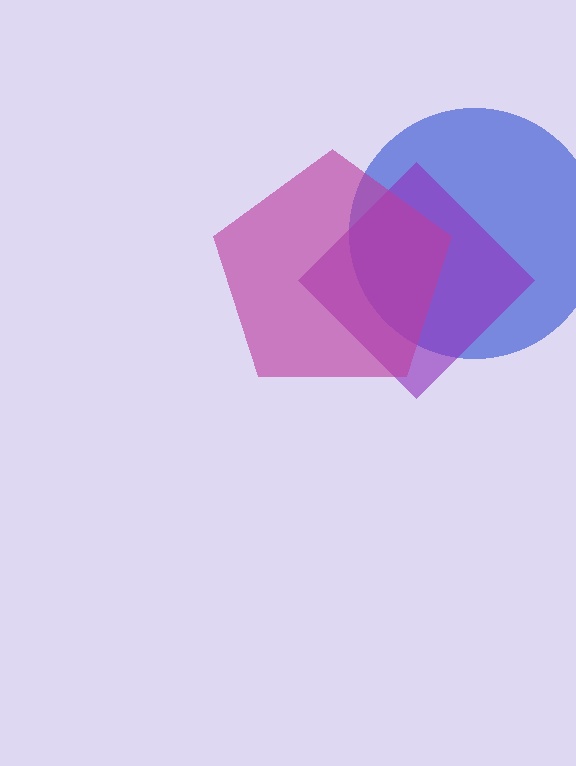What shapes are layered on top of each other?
The layered shapes are: a blue circle, a purple diamond, a magenta pentagon.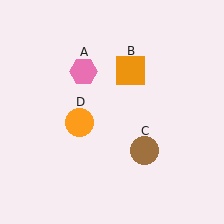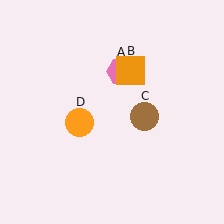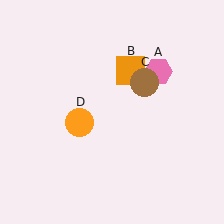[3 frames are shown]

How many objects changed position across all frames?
2 objects changed position: pink hexagon (object A), brown circle (object C).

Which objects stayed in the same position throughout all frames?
Orange square (object B) and orange circle (object D) remained stationary.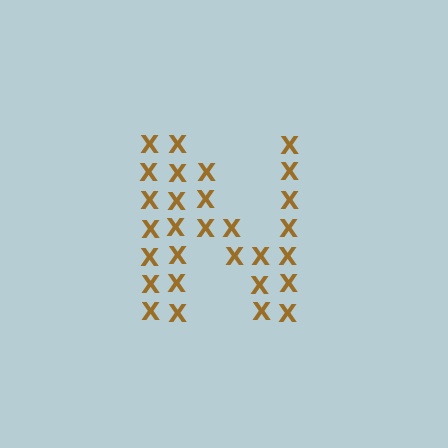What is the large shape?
The large shape is the letter N.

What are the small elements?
The small elements are letter X's.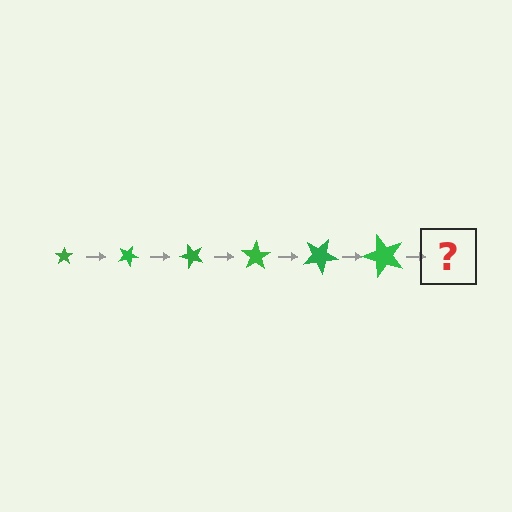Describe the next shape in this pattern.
It should be a star, larger than the previous one and rotated 150 degrees from the start.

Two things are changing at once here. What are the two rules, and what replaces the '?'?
The two rules are that the star grows larger each step and it rotates 25 degrees each step. The '?' should be a star, larger than the previous one and rotated 150 degrees from the start.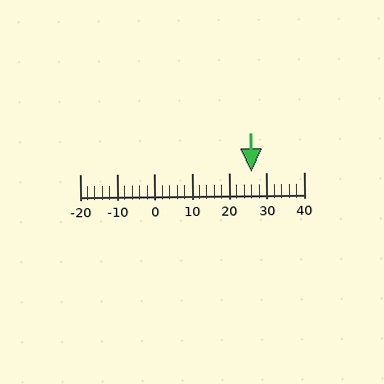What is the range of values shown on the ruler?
The ruler shows values from -20 to 40.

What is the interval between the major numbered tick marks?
The major tick marks are spaced 10 units apart.